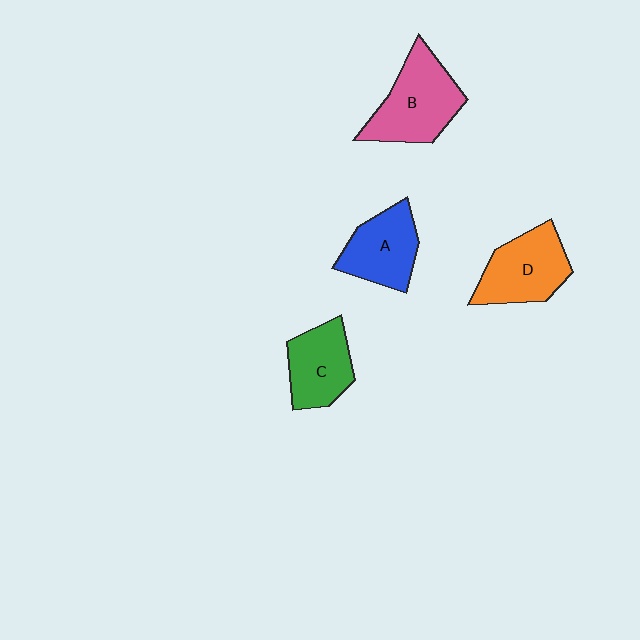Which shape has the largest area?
Shape B (pink).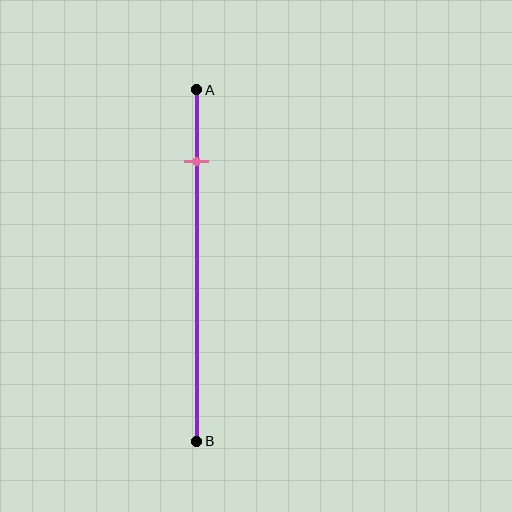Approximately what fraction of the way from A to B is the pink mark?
The pink mark is approximately 20% of the way from A to B.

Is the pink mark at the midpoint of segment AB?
No, the mark is at about 20% from A, not at the 50% midpoint.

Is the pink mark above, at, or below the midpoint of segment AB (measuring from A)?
The pink mark is above the midpoint of segment AB.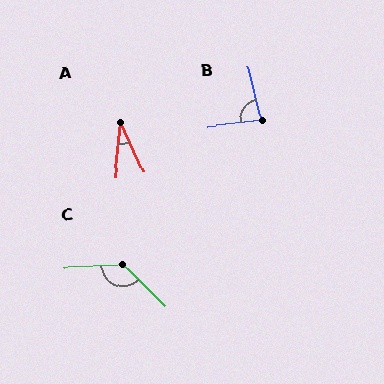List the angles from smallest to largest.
A (30°), B (83°), C (133°).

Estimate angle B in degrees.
Approximately 83 degrees.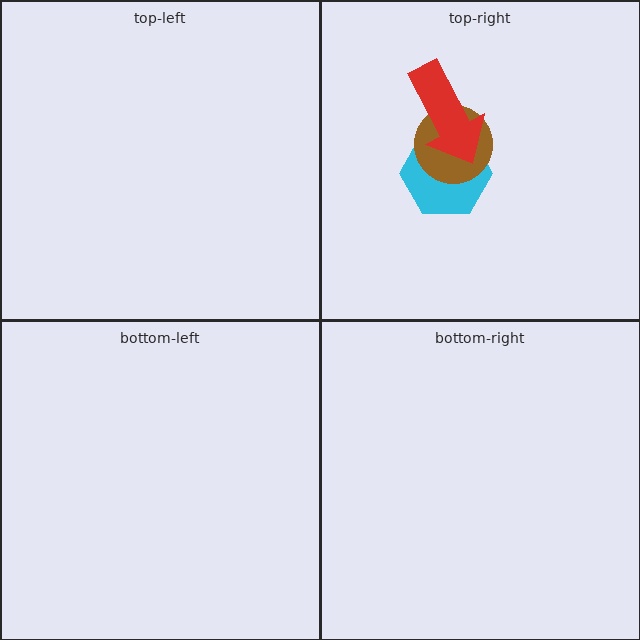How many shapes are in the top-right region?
3.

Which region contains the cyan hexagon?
The top-right region.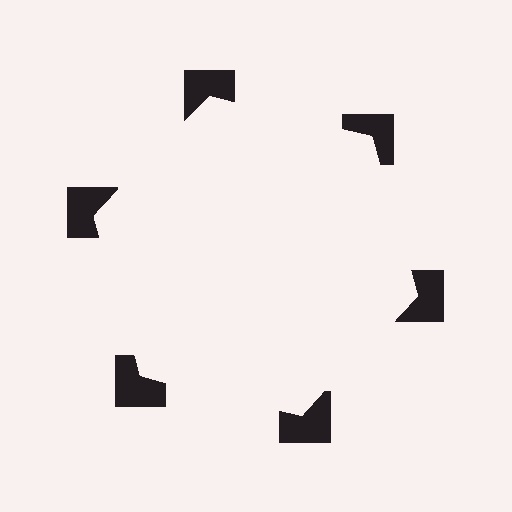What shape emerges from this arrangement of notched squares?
An illusory hexagon — its edges are inferred from the aligned wedge cuts in the notched squares, not physically drawn.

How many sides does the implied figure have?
6 sides.